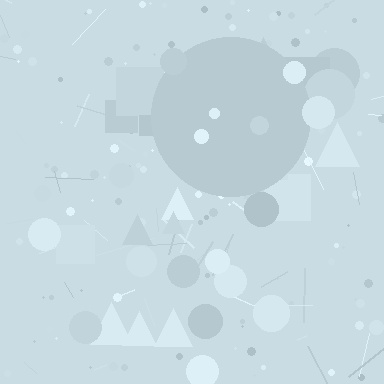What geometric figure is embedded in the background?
A circle is embedded in the background.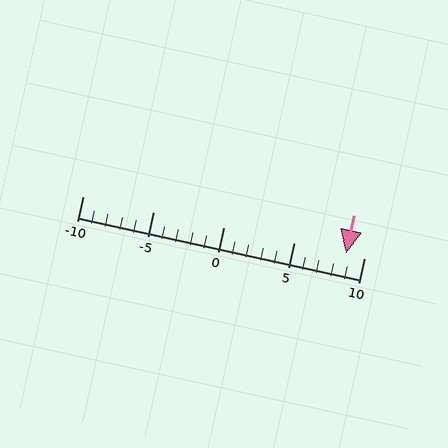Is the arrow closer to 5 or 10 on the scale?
The arrow is closer to 10.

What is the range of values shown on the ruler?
The ruler shows values from -10 to 10.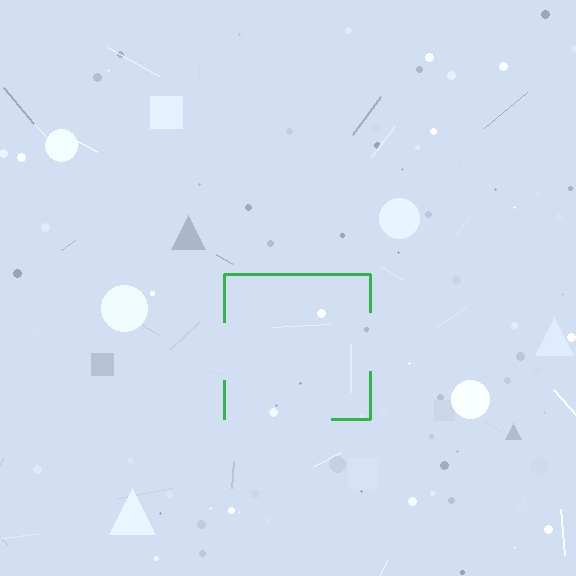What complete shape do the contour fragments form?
The contour fragments form a square.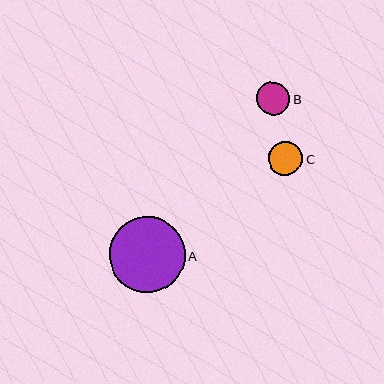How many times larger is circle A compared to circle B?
Circle A is approximately 2.3 times the size of circle B.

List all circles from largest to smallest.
From largest to smallest: A, C, B.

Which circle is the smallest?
Circle B is the smallest with a size of approximately 33 pixels.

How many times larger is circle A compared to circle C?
Circle A is approximately 2.2 times the size of circle C.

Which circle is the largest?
Circle A is the largest with a size of approximately 76 pixels.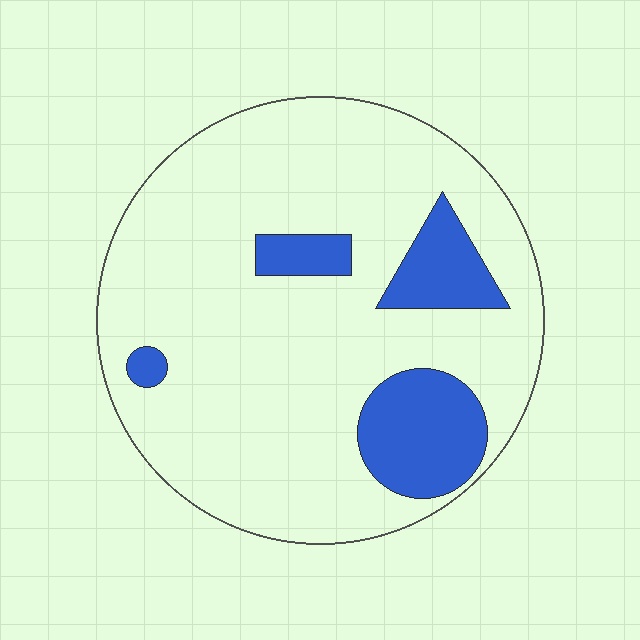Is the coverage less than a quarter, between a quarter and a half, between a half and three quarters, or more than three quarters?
Less than a quarter.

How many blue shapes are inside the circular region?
4.